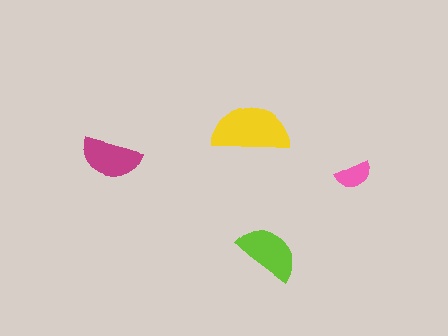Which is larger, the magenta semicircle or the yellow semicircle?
The yellow one.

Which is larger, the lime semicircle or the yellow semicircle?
The yellow one.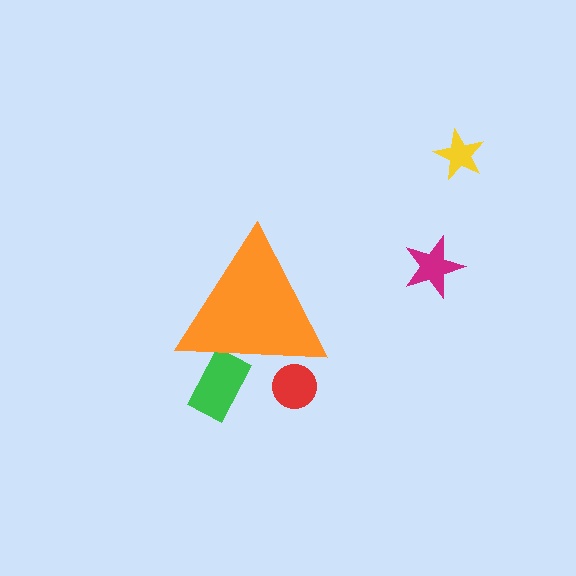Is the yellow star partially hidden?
No, the yellow star is fully visible.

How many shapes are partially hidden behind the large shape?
2 shapes are partially hidden.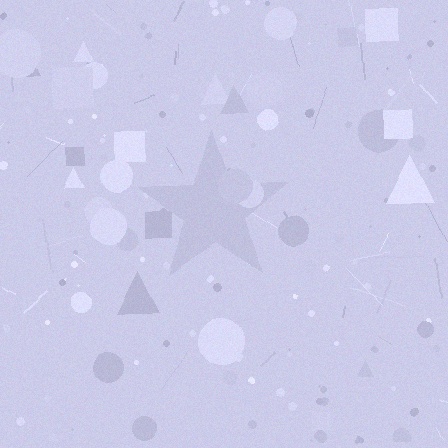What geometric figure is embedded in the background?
A star is embedded in the background.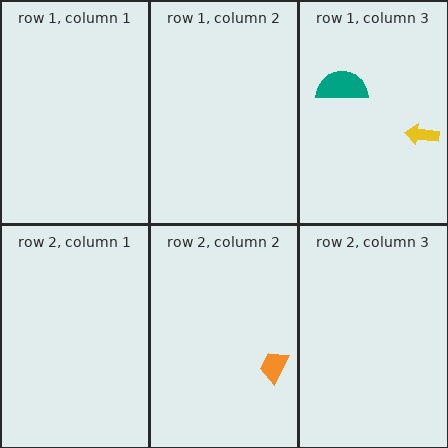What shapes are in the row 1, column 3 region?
The teal semicircle, the yellow arrow.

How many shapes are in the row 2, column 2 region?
1.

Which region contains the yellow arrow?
The row 1, column 3 region.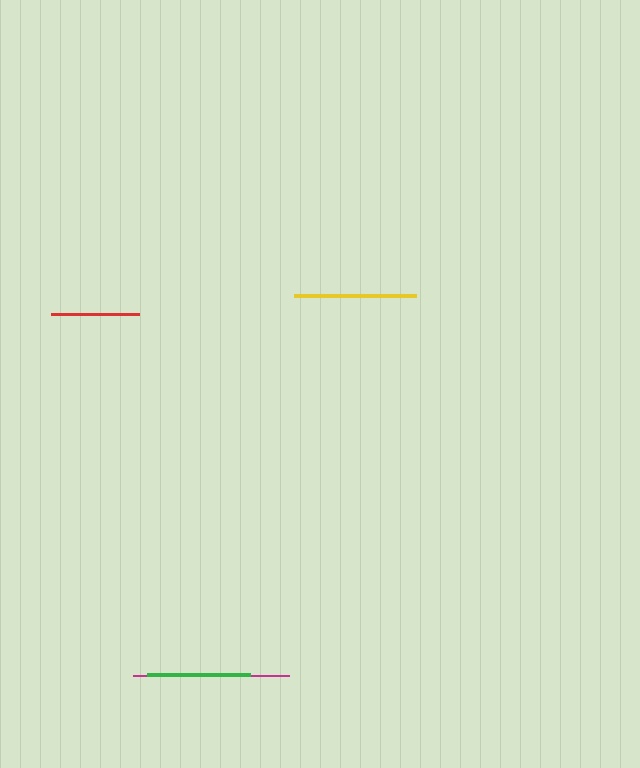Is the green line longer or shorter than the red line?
The green line is longer than the red line.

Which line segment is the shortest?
The red line is the shortest at approximately 87 pixels.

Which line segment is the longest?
The magenta line is the longest at approximately 157 pixels.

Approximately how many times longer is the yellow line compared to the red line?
The yellow line is approximately 1.4 times the length of the red line.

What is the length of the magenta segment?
The magenta segment is approximately 157 pixels long.